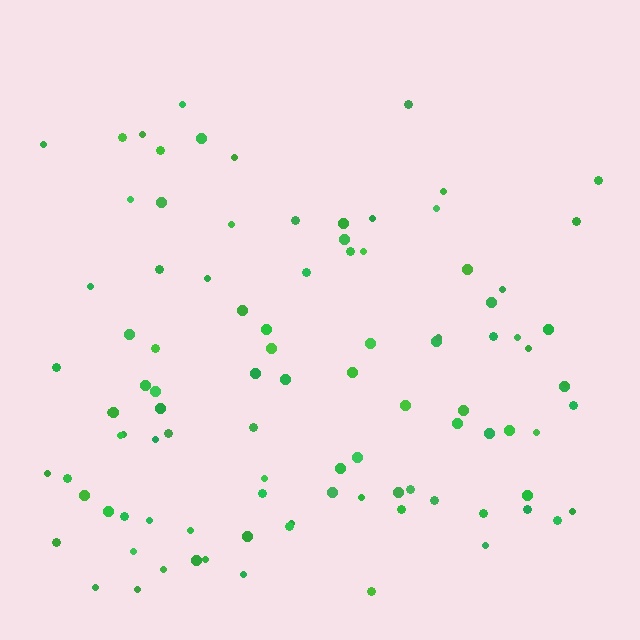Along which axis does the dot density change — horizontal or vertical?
Vertical.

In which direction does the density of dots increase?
From top to bottom, with the bottom side densest.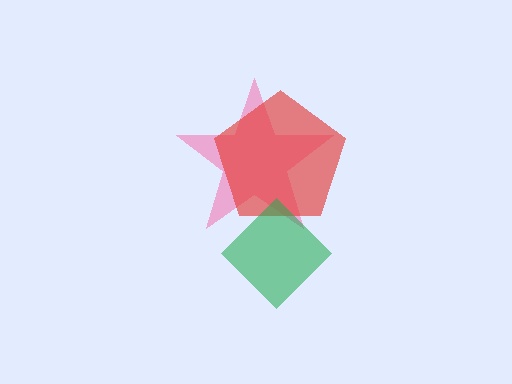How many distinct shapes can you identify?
There are 3 distinct shapes: a pink star, a red pentagon, a green diamond.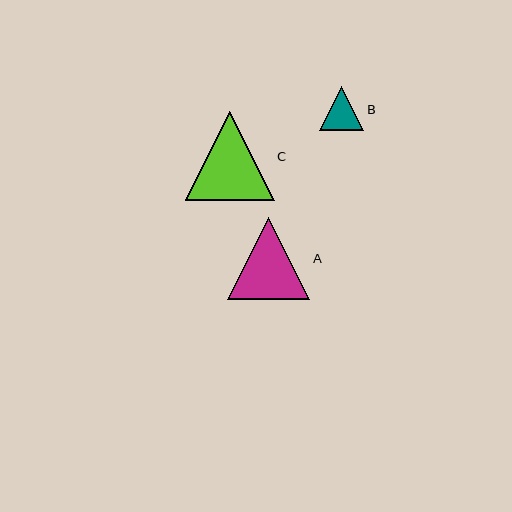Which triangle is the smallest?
Triangle B is the smallest with a size of approximately 44 pixels.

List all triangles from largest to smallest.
From largest to smallest: C, A, B.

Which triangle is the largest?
Triangle C is the largest with a size of approximately 89 pixels.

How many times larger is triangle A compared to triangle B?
Triangle A is approximately 1.9 times the size of triangle B.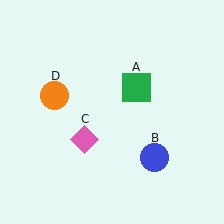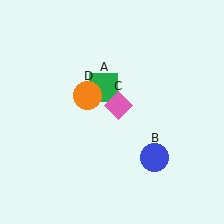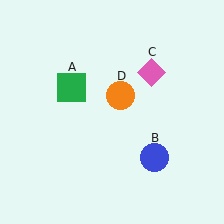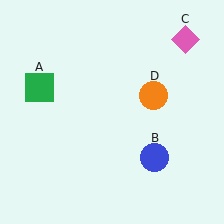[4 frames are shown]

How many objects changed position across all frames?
3 objects changed position: green square (object A), pink diamond (object C), orange circle (object D).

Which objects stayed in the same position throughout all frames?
Blue circle (object B) remained stationary.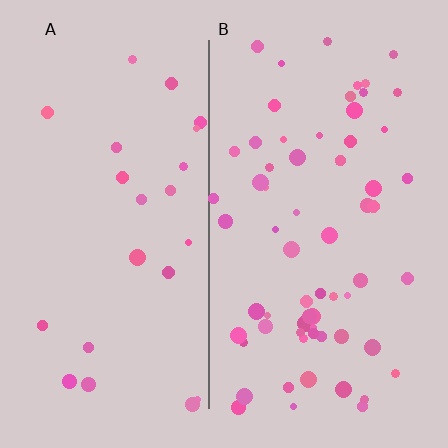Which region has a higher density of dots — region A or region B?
B (the right).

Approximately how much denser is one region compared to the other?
Approximately 2.8× — region B over region A.